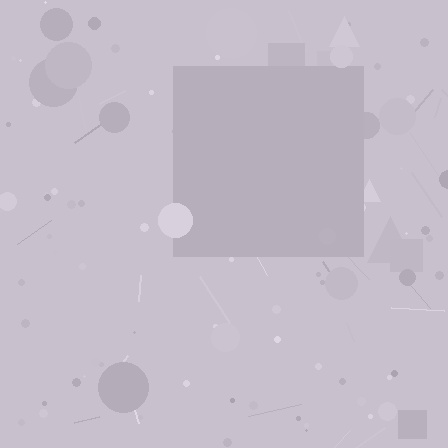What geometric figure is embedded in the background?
A square is embedded in the background.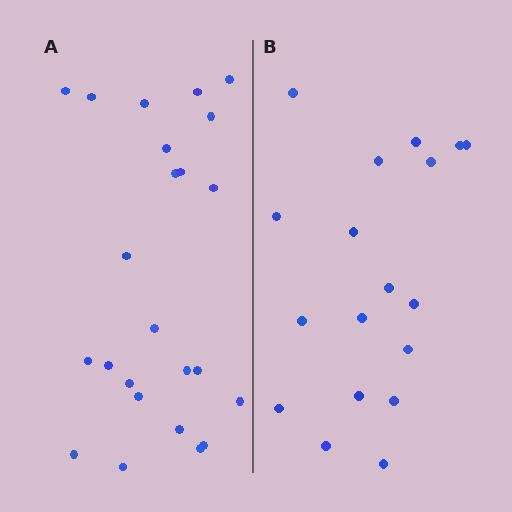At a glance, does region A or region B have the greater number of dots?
Region A (the left region) has more dots.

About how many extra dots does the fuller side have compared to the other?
Region A has about 6 more dots than region B.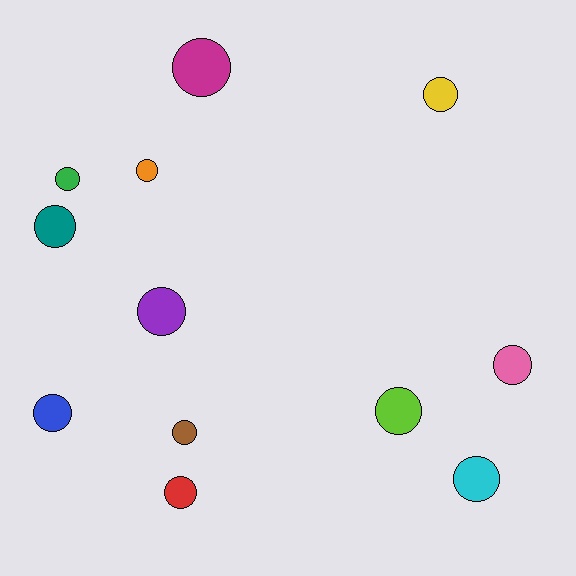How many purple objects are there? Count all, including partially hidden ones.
There is 1 purple object.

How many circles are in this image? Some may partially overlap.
There are 12 circles.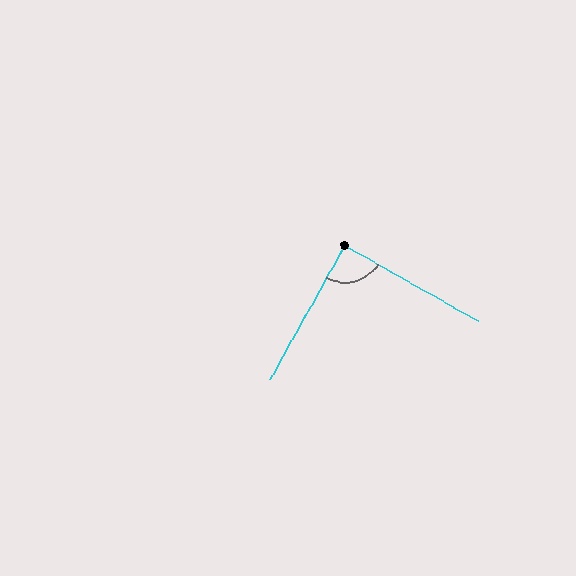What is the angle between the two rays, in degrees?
Approximately 90 degrees.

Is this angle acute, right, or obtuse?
It is approximately a right angle.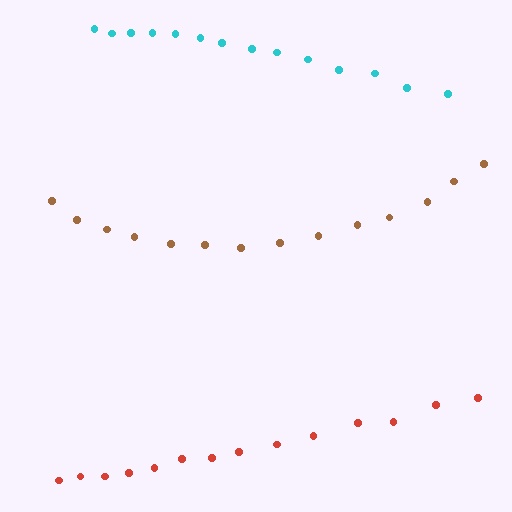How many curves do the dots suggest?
There are 3 distinct paths.